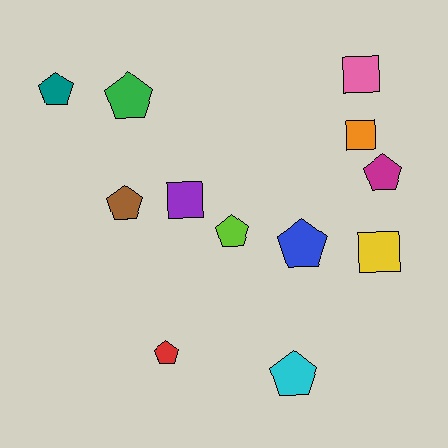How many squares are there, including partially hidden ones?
There are 4 squares.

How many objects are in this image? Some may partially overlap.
There are 12 objects.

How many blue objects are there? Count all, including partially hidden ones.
There is 1 blue object.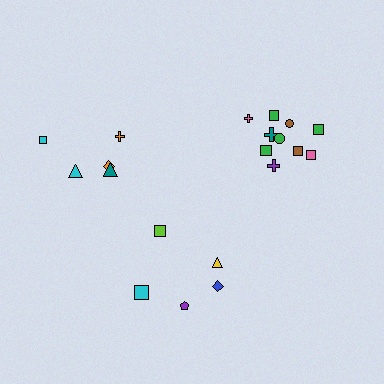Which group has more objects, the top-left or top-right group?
The top-right group.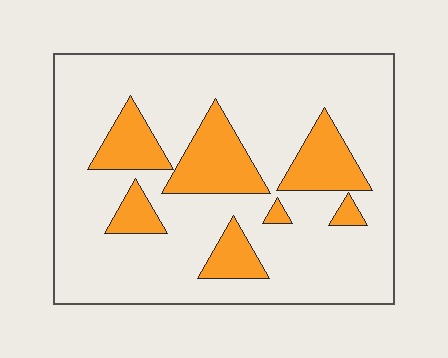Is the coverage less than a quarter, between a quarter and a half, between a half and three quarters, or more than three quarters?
Less than a quarter.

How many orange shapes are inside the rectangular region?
7.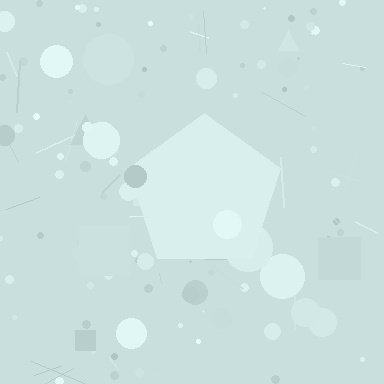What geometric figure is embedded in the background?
A pentagon is embedded in the background.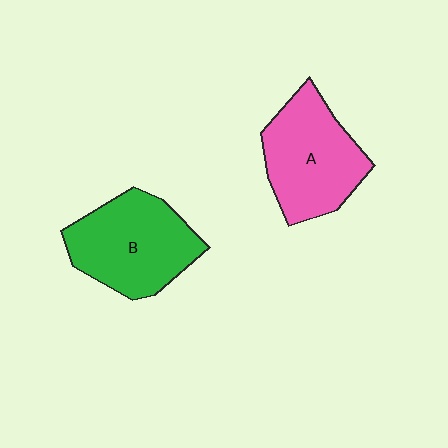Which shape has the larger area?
Shape B (green).